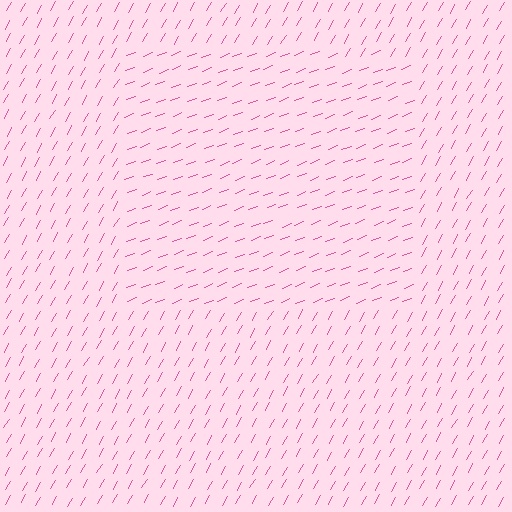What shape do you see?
I see a rectangle.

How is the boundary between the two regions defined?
The boundary is defined purely by a change in line orientation (approximately 39 degrees difference). All lines are the same color and thickness.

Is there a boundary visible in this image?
Yes, there is a texture boundary formed by a change in line orientation.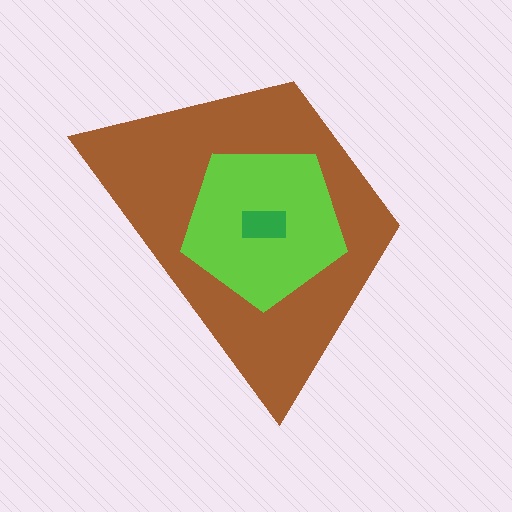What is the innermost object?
The green rectangle.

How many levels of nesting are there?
3.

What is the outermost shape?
The brown trapezoid.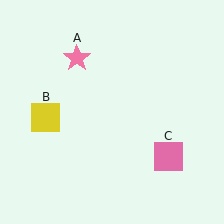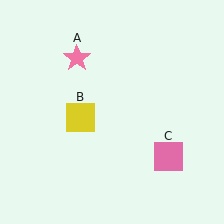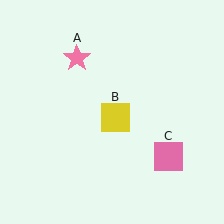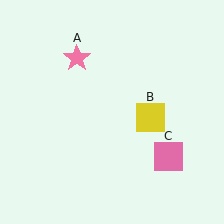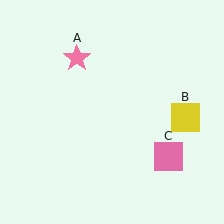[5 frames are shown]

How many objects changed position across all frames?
1 object changed position: yellow square (object B).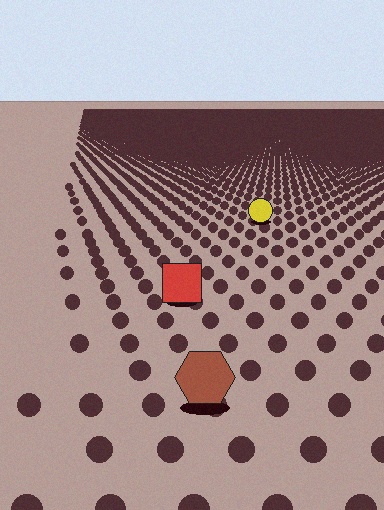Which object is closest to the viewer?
The brown hexagon is closest. The texture marks near it are larger and more spread out.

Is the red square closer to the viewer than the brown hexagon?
No. The brown hexagon is closer — you can tell from the texture gradient: the ground texture is coarser near it.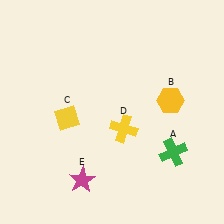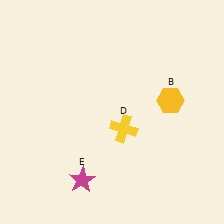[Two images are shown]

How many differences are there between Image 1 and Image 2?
There are 2 differences between the two images.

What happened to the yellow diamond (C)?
The yellow diamond (C) was removed in Image 2. It was in the bottom-left area of Image 1.